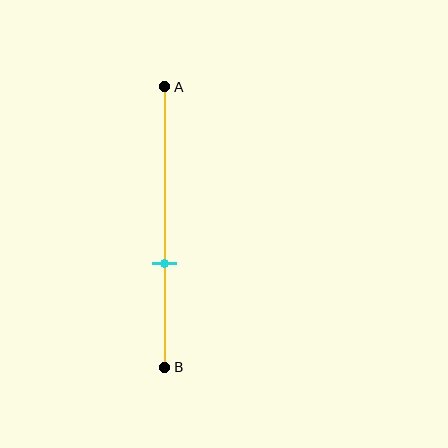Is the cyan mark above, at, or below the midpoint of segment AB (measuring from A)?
The cyan mark is below the midpoint of segment AB.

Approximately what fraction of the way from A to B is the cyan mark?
The cyan mark is approximately 65% of the way from A to B.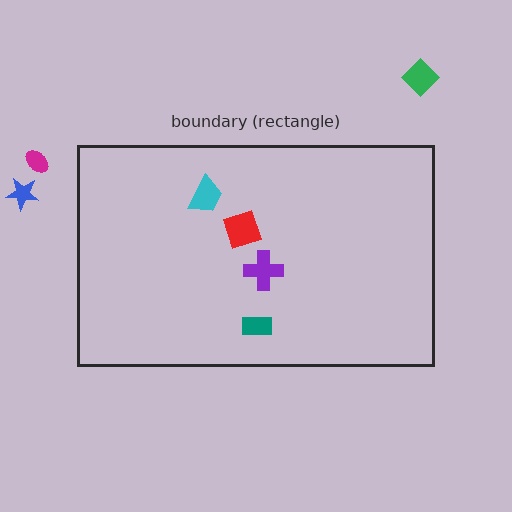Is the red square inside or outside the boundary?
Inside.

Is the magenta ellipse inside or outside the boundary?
Outside.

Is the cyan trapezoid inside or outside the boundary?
Inside.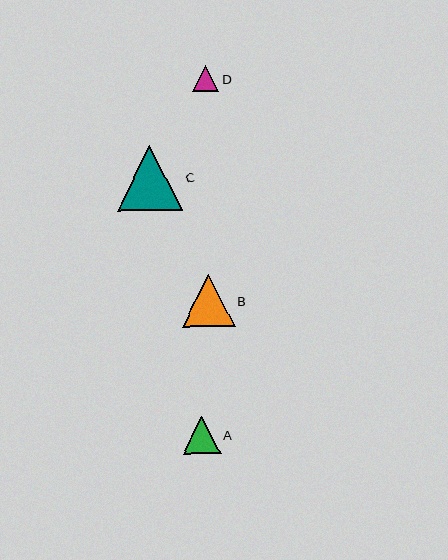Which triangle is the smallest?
Triangle D is the smallest with a size of approximately 26 pixels.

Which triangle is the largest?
Triangle C is the largest with a size of approximately 65 pixels.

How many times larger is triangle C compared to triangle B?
Triangle C is approximately 1.2 times the size of triangle B.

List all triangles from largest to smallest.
From largest to smallest: C, B, A, D.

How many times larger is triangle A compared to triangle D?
Triangle A is approximately 1.4 times the size of triangle D.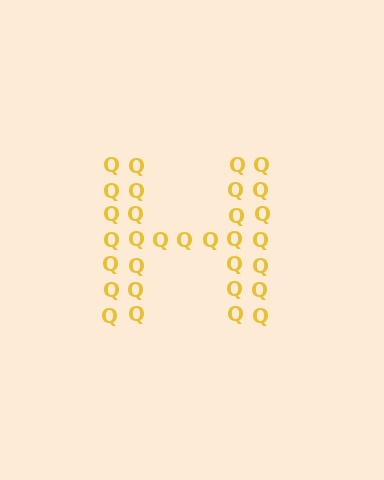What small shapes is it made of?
It is made of small letter Q's.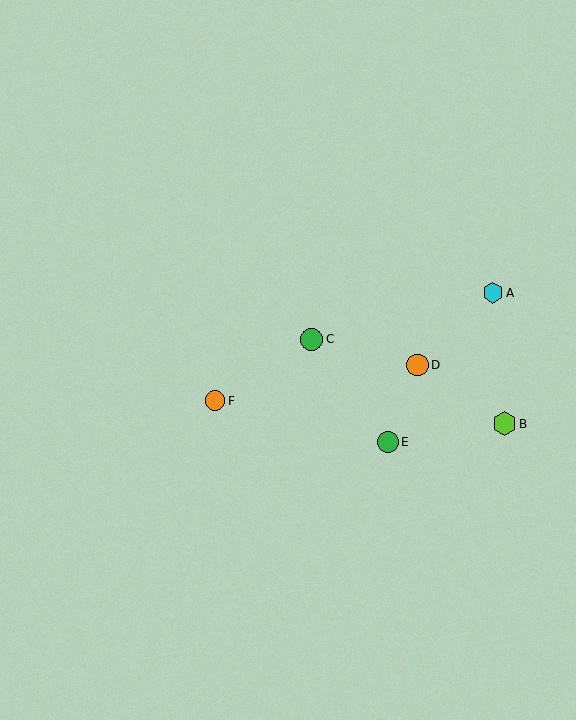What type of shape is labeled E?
Shape E is a green circle.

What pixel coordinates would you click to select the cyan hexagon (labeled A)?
Click at (493, 293) to select the cyan hexagon A.